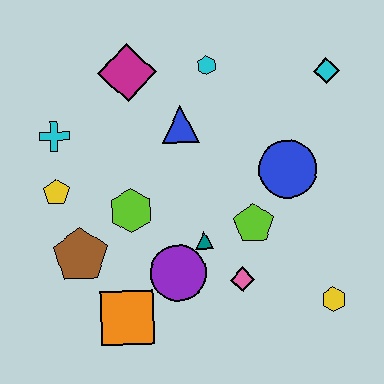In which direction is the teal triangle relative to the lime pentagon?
The teal triangle is to the left of the lime pentagon.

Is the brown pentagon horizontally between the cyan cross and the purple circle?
Yes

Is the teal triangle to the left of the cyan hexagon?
Yes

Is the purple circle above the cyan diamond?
No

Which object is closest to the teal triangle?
The purple circle is closest to the teal triangle.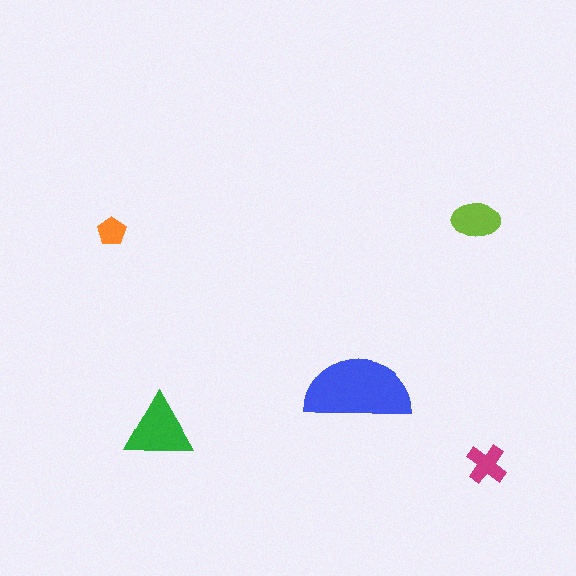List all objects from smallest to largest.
The orange pentagon, the magenta cross, the lime ellipse, the green triangle, the blue semicircle.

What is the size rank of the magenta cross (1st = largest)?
4th.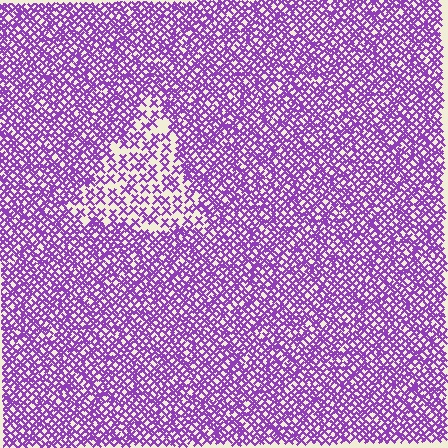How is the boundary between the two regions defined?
The boundary is defined by a change in element density (approximately 2.1x ratio). All elements are the same color, size, and shape.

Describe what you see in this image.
The image contains small purple elements arranged at two different densities. A triangle-shaped region is visible where the elements are less densely packed than the surrounding area.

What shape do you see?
I see a triangle.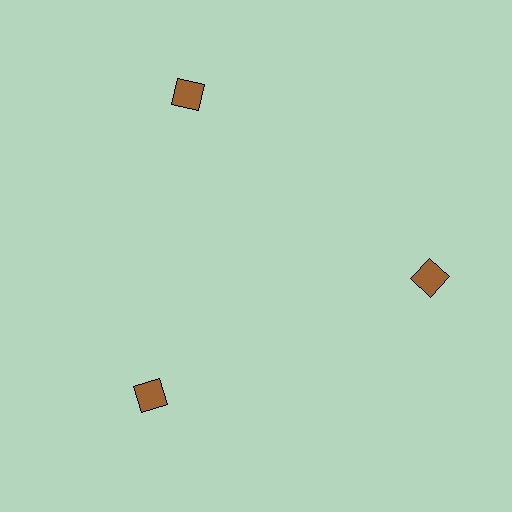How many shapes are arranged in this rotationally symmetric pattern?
There are 3 shapes, arranged in 3 groups of 1.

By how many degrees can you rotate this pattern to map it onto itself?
The pattern maps onto itself every 120 degrees of rotation.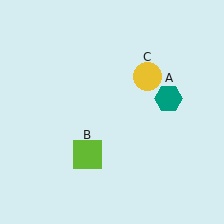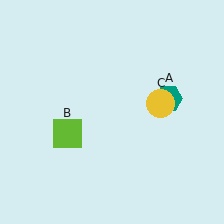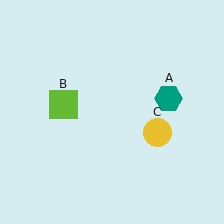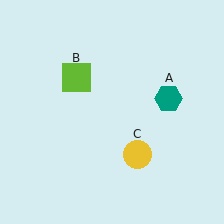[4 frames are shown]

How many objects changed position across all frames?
2 objects changed position: lime square (object B), yellow circle (object C).